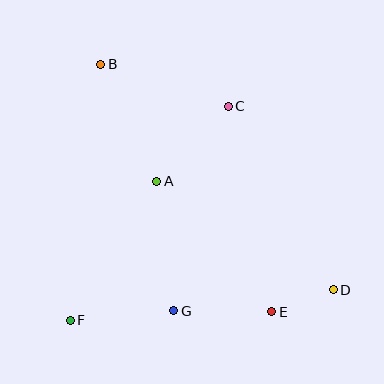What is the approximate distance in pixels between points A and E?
The distance between A and E is approximately 174 pixels.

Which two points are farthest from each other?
Points B and D are farthest from each other.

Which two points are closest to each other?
Points D and E are closest to each other.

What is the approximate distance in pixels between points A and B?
The distance between A and B is approximately 129 pixels.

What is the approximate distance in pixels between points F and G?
The distance between F and G is approximately 104 pixels.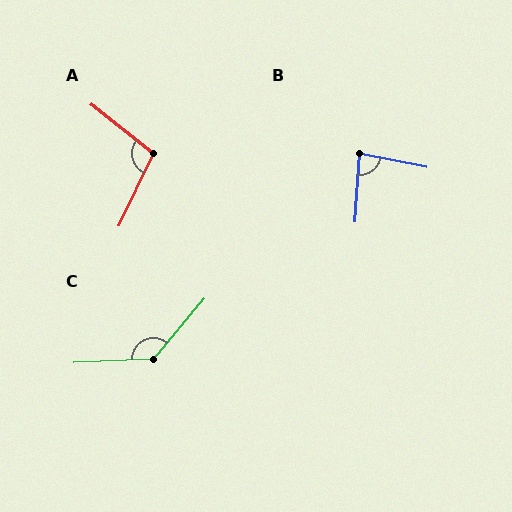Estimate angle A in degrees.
Approximately 103 degrees.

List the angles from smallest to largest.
B (82°), A (103°), C (132°).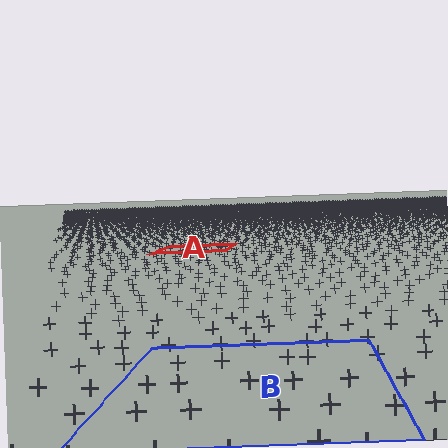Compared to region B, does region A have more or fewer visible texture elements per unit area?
Region A has more texture elements per unit area — they are packed more densely because it is farther away.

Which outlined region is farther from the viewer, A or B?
Region A is farther from the viewer — the texture elements inside it appear smaller and more densely packed.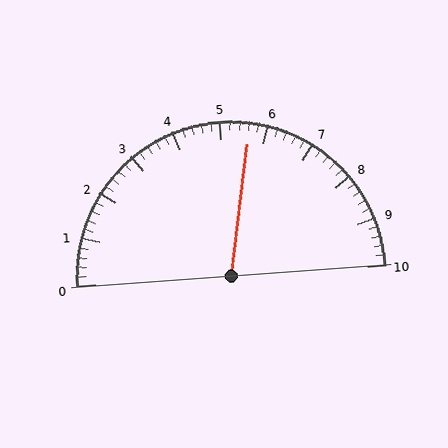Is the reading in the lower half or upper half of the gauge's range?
The reading is in the upper half of the range (0 to 10).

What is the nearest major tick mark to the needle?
The nearest major tick mark is 6.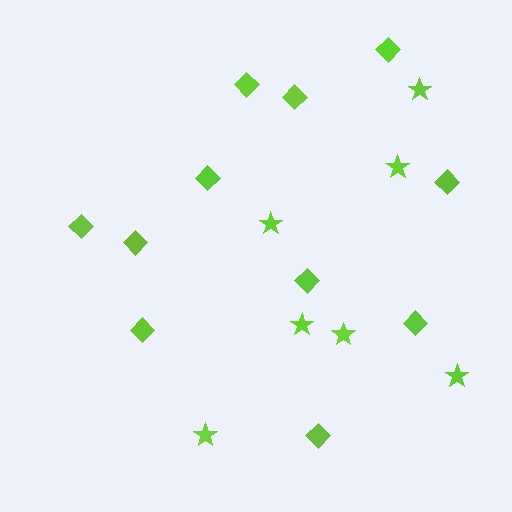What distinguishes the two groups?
There are 2 groups: one group of stars (7) and one group of diamonds (11).